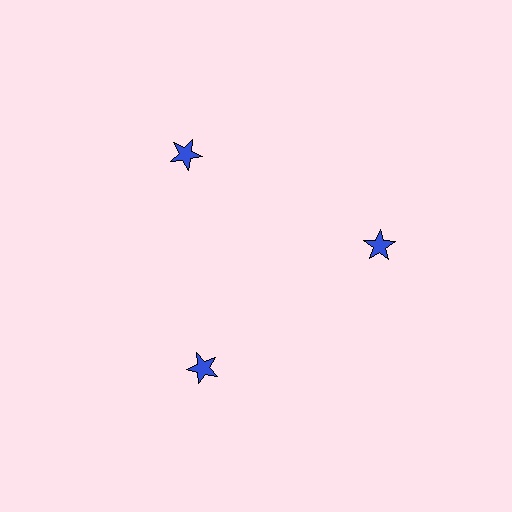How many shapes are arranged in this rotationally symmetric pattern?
There are 3 shapes, arranged in 3 groups of 1.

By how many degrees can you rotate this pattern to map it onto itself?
The pattern maps onto itself every 120 degrees of rotation.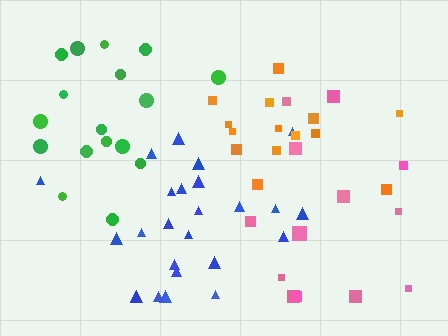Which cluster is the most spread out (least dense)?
Pink.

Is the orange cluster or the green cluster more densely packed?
Orange.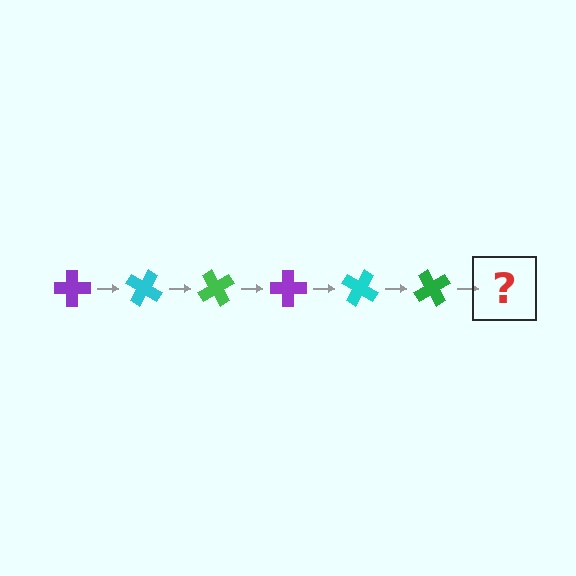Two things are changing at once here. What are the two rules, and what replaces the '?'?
The two rules are that it rotates 30 degrees each step and the color cycles through purple, cyan, and green. The '?' should be a purple cross, rotated 180 degrees from the start.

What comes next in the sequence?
The next element should be a purple cross, rotated 180 degrees from the start.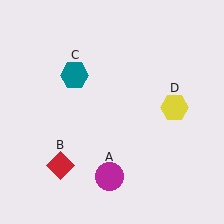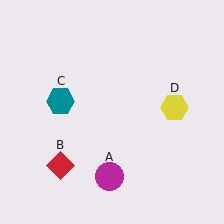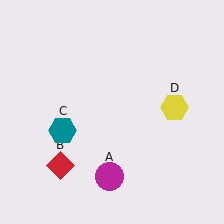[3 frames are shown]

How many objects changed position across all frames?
1 object changed position: teal hexagon (object C).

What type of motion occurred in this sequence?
The teal hexagon (object C) rotated counterclockwise around the center of the scene.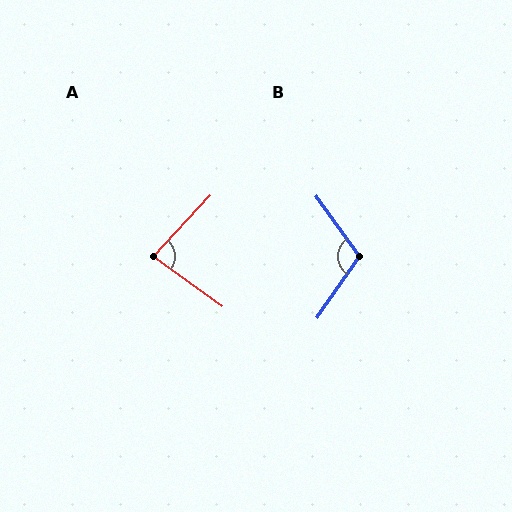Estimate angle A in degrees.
Approximately 83 degrees.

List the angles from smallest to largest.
A (83°), B (109°).